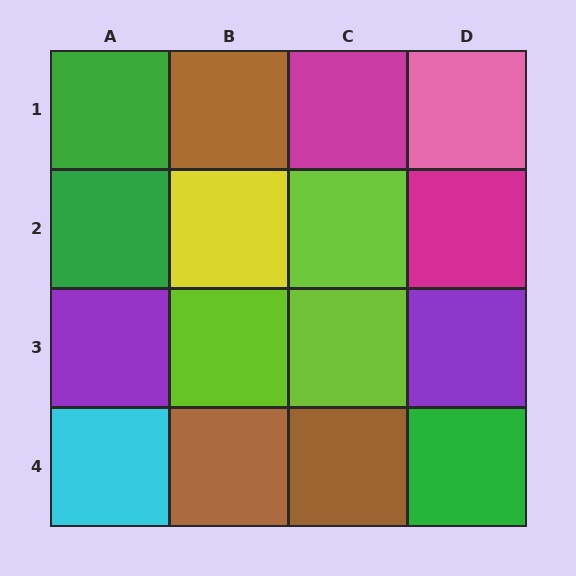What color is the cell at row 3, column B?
Lime.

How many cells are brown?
3 cells are brown.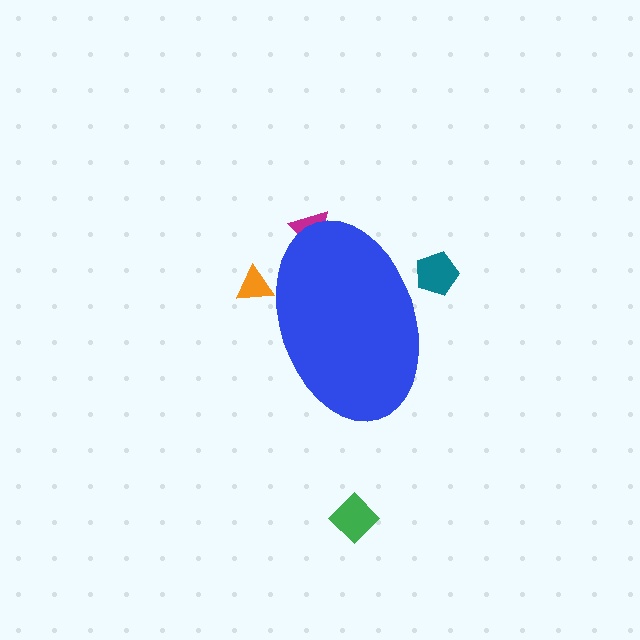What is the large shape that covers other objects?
A blue ellipse.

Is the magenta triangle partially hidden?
Yes, the magenta triangle is partially hidden behind the blue ellipse.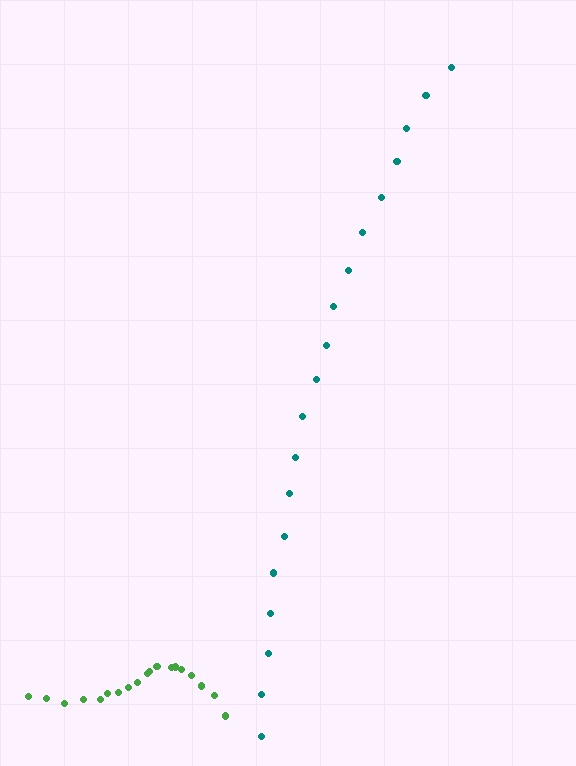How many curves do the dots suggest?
There are 2 distinct paths.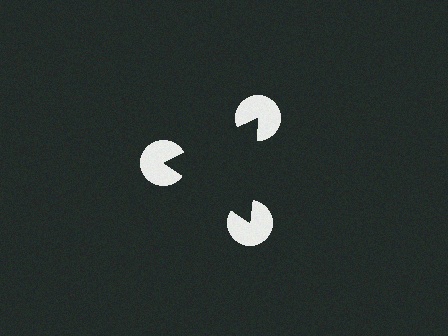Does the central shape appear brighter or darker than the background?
It typically appears slightly darker than the background, even though no actual brightness change is drawn.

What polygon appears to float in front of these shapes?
An illusory triangle — its edges are inferred from the aligned wedge cuts in the pac-man discs, not physically drawn.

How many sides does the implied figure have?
3 sides.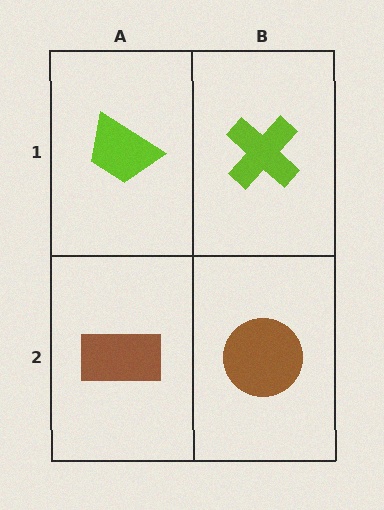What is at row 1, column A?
A lime trapezoid.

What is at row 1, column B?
A lime cross.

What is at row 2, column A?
A brown rectangle.